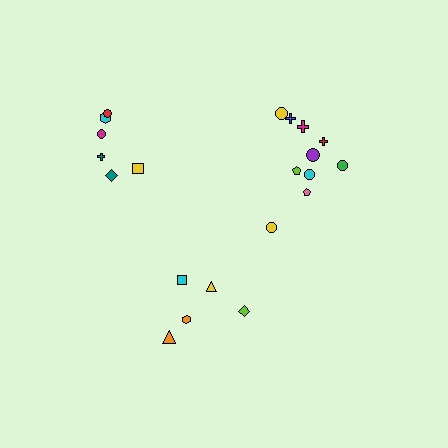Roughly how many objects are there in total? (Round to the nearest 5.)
Roughly 20 objects in total.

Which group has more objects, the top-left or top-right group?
The top-right group.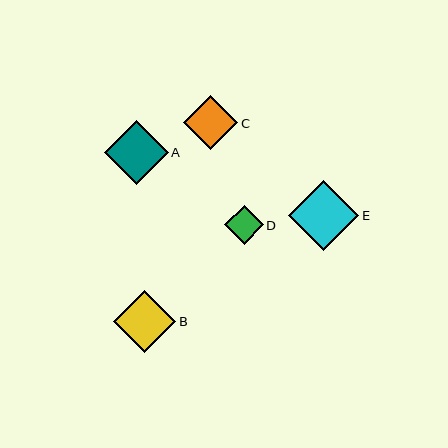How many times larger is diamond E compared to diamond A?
Diamond E is approximately 1.1 times the size of diamond A.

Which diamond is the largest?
Diamond E is the largest with a size of approximately 70 pixels.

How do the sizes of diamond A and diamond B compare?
Diamond A and diamond B are approximately the same size.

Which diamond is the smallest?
Diamond D is the smallest with a size of approximately 38 pixels.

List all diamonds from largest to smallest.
From largest to smallest: E, A, B, C, D.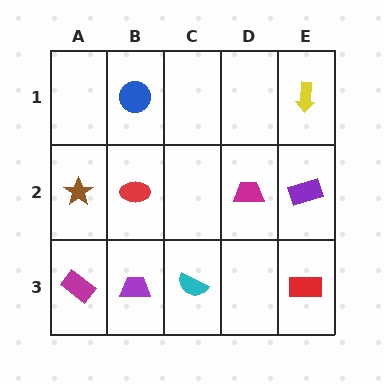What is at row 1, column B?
A blue circle.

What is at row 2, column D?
A magenta trapezoid.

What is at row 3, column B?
A purple trapezoid.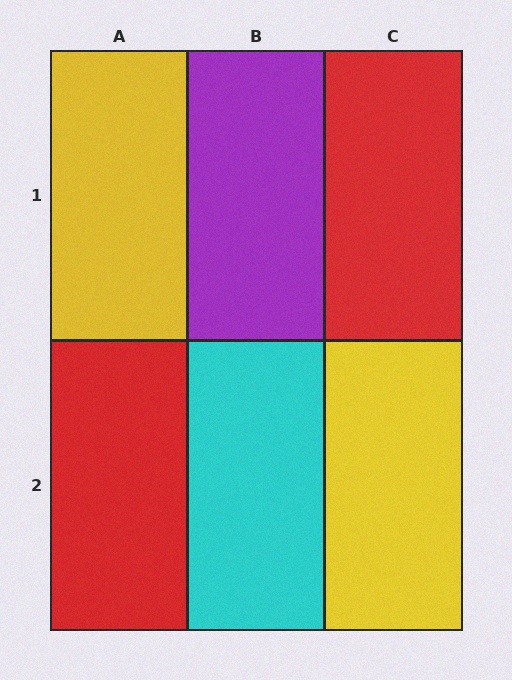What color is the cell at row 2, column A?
Red.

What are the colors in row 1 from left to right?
Yellow, purple, red.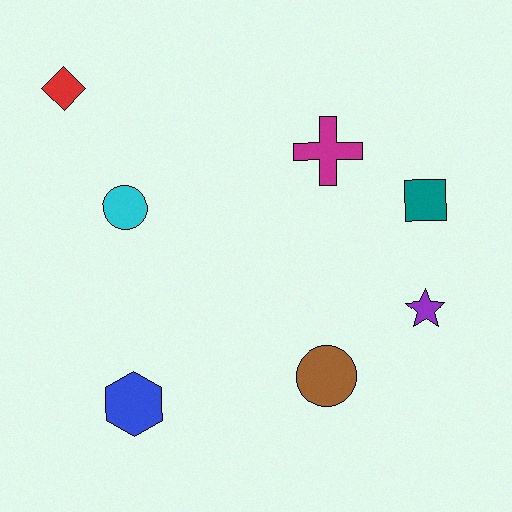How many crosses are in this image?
There is 1 cross.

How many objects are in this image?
There are 7 objects.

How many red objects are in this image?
There is 1 red object.